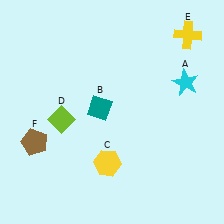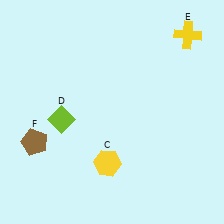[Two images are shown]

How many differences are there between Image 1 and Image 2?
There are 2 differences between the two images.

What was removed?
The cyan star (A), the teal diamond (B) were removed in Image 2.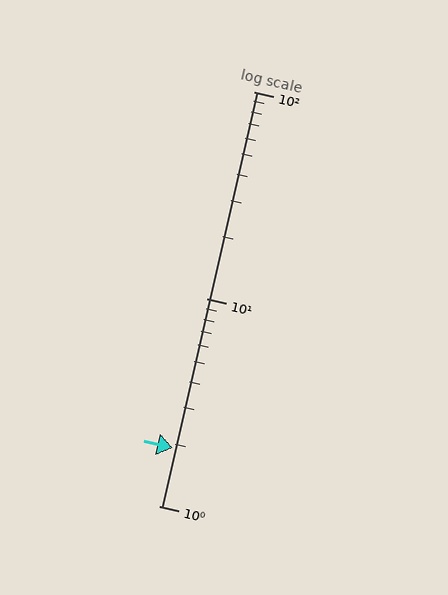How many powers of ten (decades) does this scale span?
The scale spans 2 decades, from 1 to 100.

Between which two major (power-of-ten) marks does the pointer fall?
The pointer is between 1 and 10.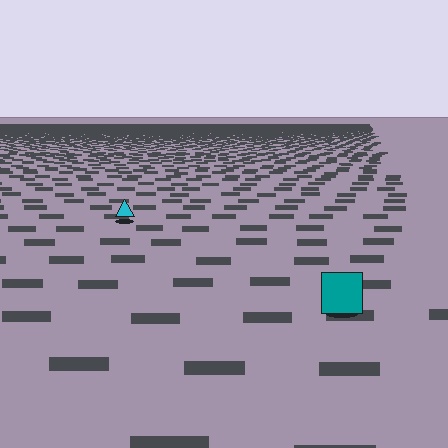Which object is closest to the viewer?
The teal square is closest. The texture marks near it are larger and more spread out.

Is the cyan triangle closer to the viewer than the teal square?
No. The teal square is closer — you can tell from the texture gradient: the ground texture is coarser near it.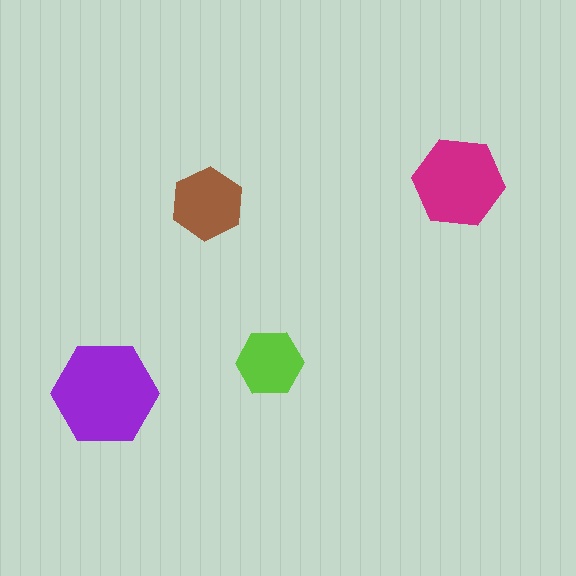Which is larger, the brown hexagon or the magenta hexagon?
The magenta one.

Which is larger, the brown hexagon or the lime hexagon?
The brown one.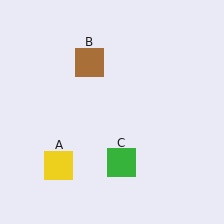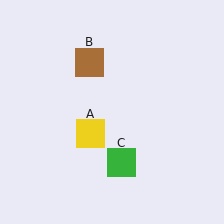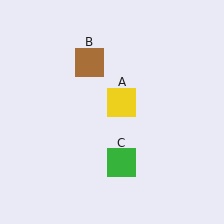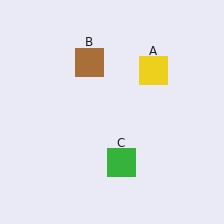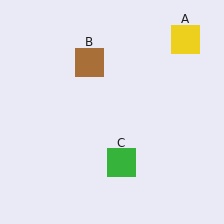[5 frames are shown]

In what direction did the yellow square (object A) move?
The yellow square (object A) moved up and to the right.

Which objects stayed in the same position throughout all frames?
Brown square (object B) and green square (object C) remained stationary.